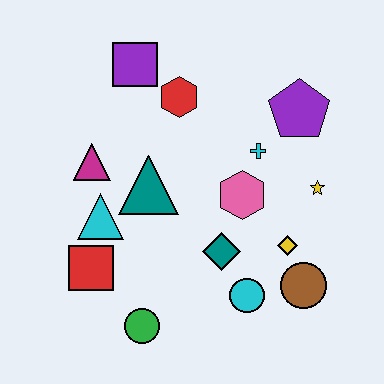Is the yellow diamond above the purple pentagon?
No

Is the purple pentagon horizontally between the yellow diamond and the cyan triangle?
No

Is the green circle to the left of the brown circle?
Yes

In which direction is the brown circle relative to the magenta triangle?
The brown circle is to the right of the magenta triangle.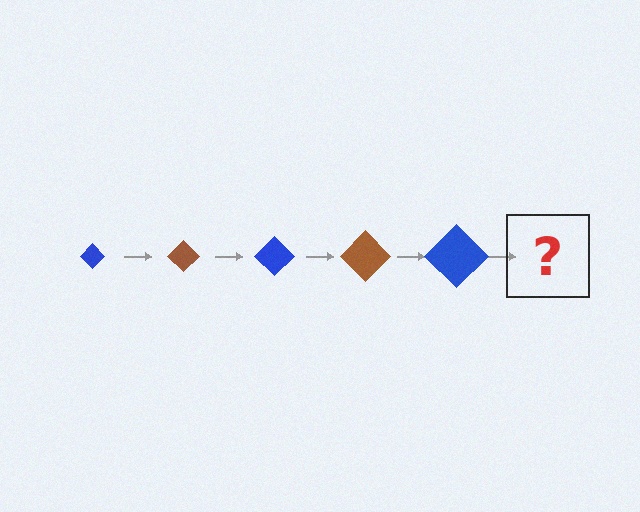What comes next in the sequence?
The next element should be a brown diamond, larger than the previous one.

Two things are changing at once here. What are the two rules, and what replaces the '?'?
The two rules are that the diamond grows larger each step and the color cycles through blue and brown. The '?' should be a brown diamond, larger than the previous one.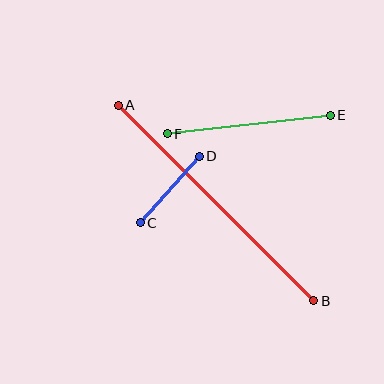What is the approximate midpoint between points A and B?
The midpoint is at approximately (216, 203) pixels.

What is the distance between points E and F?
The distance is approximately 164 pixels.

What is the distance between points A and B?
The distance is approximately 277 pixels.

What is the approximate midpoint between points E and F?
The midpoint is at approximately (249, 125) pixels.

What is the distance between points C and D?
The distance is approximately 89 pixels.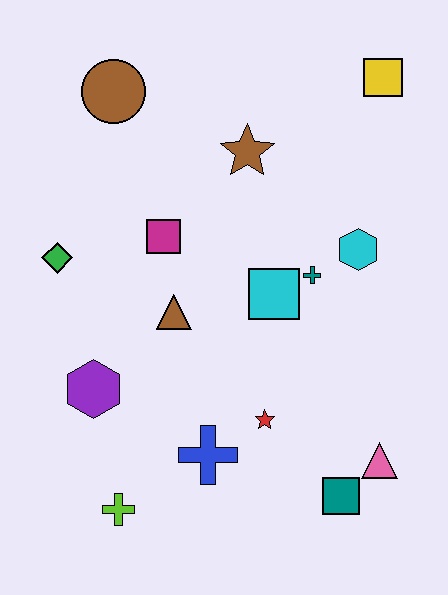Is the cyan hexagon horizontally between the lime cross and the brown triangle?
No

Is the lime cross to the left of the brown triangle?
Yes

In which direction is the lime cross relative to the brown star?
The lime cross is below the brown star.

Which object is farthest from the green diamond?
The pink triangle is farthest from the green diamond.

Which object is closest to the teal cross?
The cyan square is closest to the teal cross.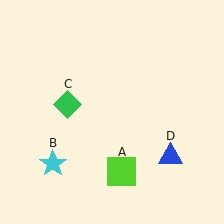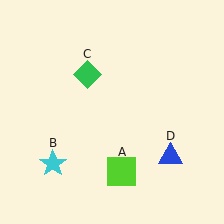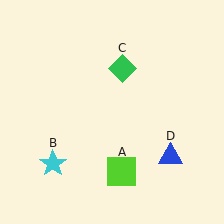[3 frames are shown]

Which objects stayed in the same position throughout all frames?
Lime square (object A) and cyan star (object B) and blue triangle (object D) remained stationary.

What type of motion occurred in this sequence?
The green diamond (object C) rotated clockwise around the center of the scene.